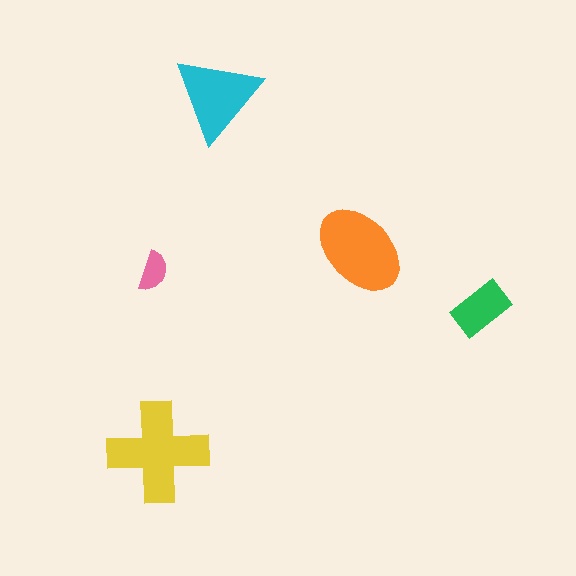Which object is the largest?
The yellow cross.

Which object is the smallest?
The pink semicircle.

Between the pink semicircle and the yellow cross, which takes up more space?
The yellow cross.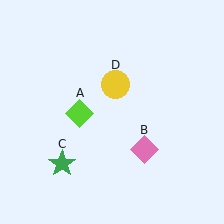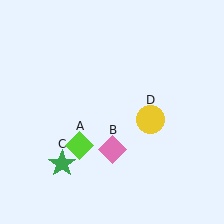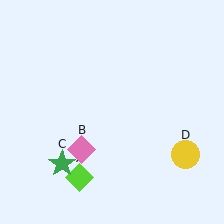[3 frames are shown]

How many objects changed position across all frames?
3 objects changed position: lime diamond (object A), pink diamond (object B), yellow circle (object D).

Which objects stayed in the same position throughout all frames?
Green star (object C) remained stationary.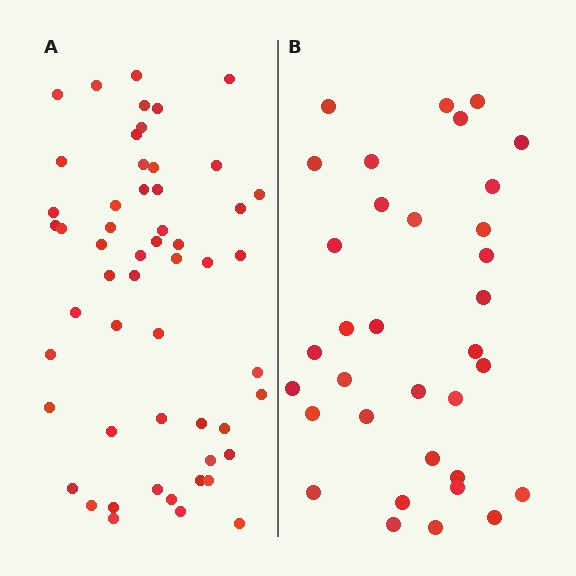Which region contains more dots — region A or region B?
Region A (the left region) has more dots.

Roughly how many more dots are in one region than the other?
Region A has approximately 20 more dots than region B.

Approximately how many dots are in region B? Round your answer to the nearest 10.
About 30 dots. (The exact count is 34, which rounds to 30.)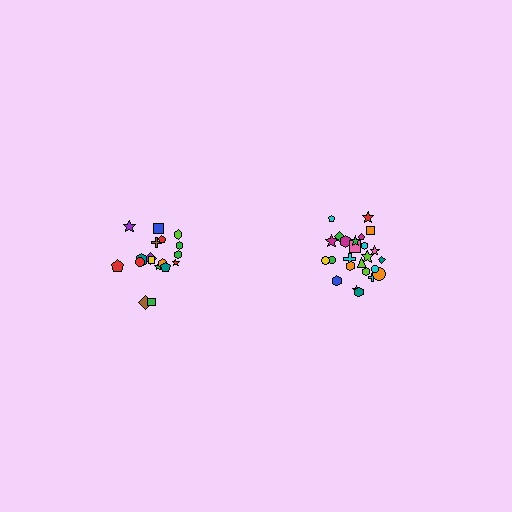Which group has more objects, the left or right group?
The right group.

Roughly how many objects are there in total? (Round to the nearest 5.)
Roughly 45 objects in total.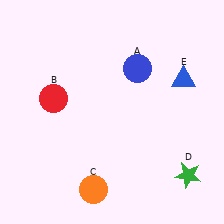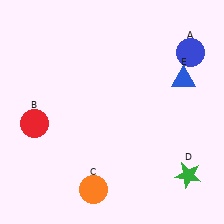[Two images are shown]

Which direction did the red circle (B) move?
The red circle (B) moved down.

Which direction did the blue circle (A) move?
The blue circle (A) moved right.